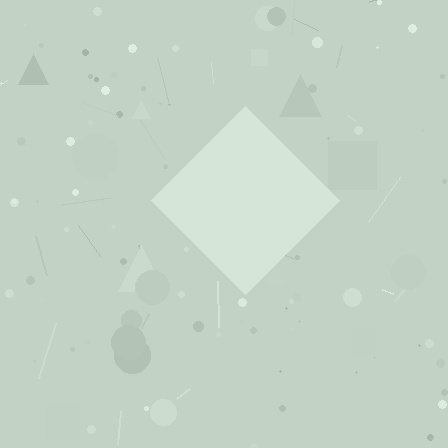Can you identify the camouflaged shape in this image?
The camouflaged shape is a diamond.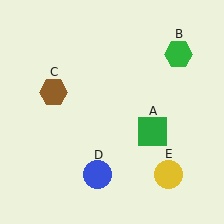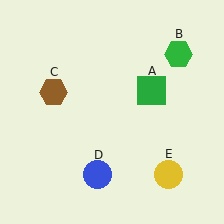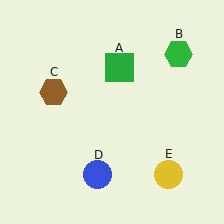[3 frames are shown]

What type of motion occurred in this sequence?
The green square (object A) rotated counterclockwise around the center of the scene.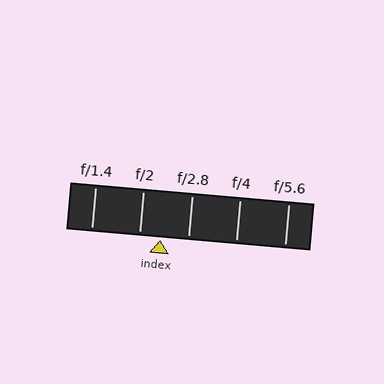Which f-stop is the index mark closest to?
The index mark is closest to f/2.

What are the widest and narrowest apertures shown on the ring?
The widest aperture shown is f/1.4 and the narrowest is f/5.6.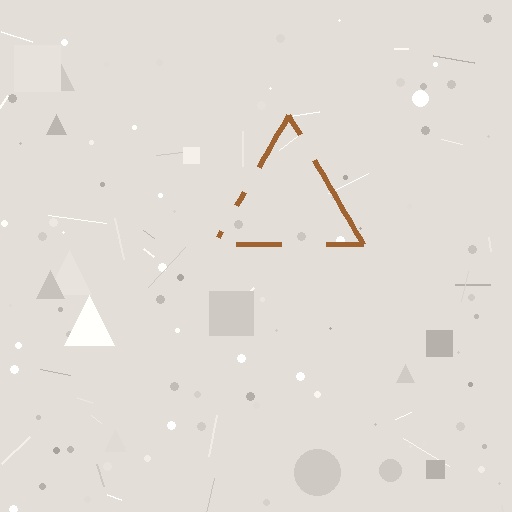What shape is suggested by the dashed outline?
The dashed outline suggests a triangle.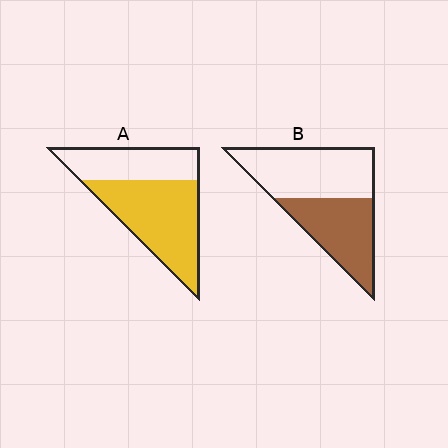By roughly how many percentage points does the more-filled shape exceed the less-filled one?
By roughly 15 percentage points (A over B).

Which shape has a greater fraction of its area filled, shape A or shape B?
Shape A.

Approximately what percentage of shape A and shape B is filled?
A is approximately 60% and B is approximately 45%.